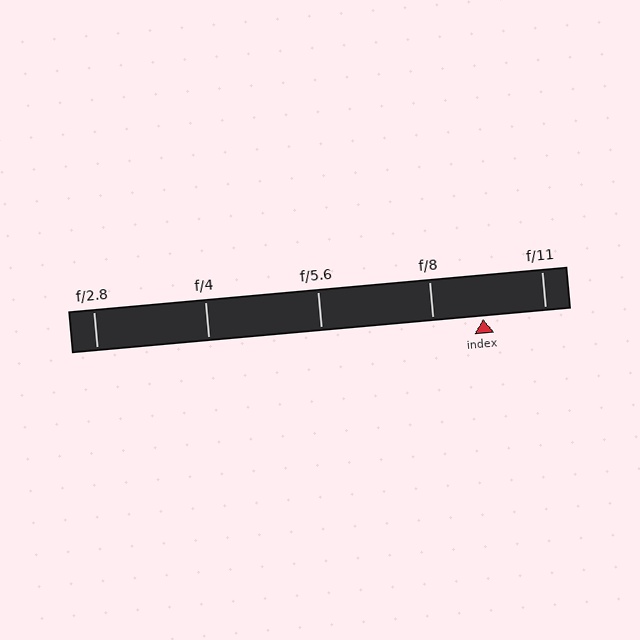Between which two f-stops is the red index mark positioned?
The index mark is between f/8 and f/11.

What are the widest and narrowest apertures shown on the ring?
The widest aperture shown is f/2.8 and the narrowest is f/11.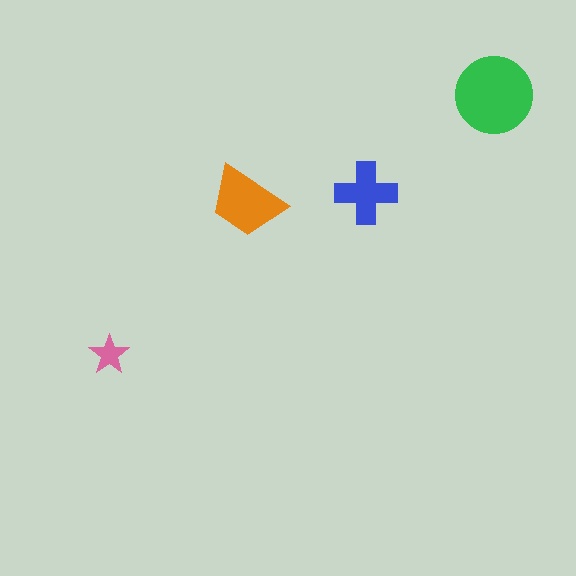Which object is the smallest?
The pink star.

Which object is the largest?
The green circle.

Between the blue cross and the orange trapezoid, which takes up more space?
The orange trapezoid.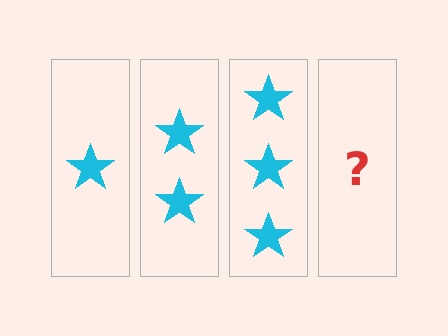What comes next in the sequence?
The next element should be 4 stars.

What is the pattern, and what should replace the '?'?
The pattern is that each step adds one more star. The '?' should be 4 stars.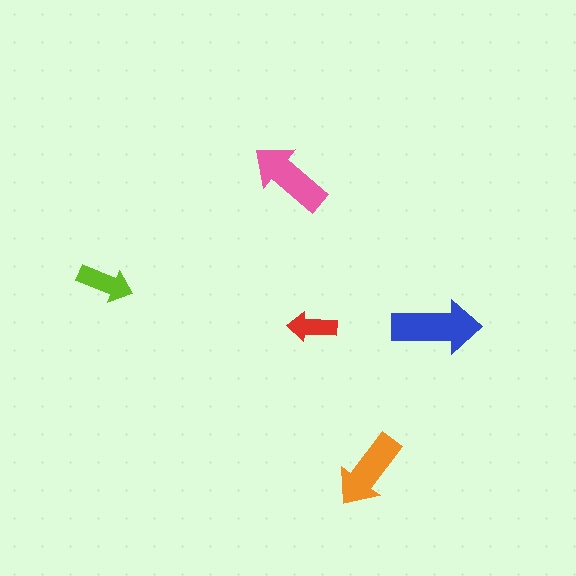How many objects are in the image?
There are 5 objects in the image.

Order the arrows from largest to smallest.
the blue one, the pink one, the orange one, the lime one, the red one.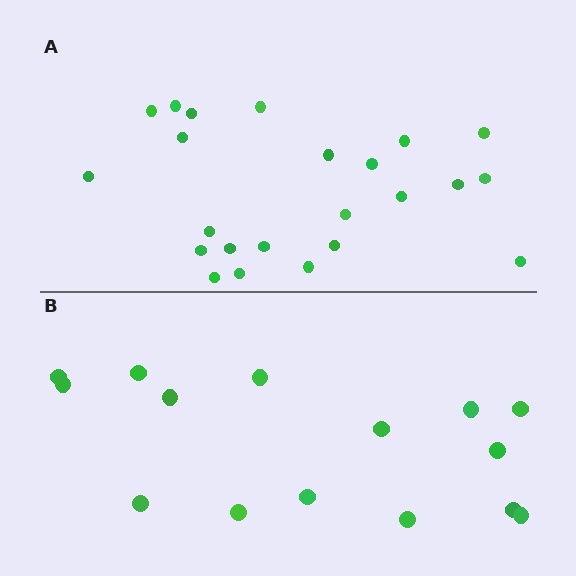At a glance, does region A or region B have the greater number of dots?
Region A (the top region) has more dots.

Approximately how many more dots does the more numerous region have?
Region A has roughly 8 or so more dots than region B.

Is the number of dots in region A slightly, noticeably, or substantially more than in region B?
Region A has substantially more. The ratio is roughly 1.5 to 1.